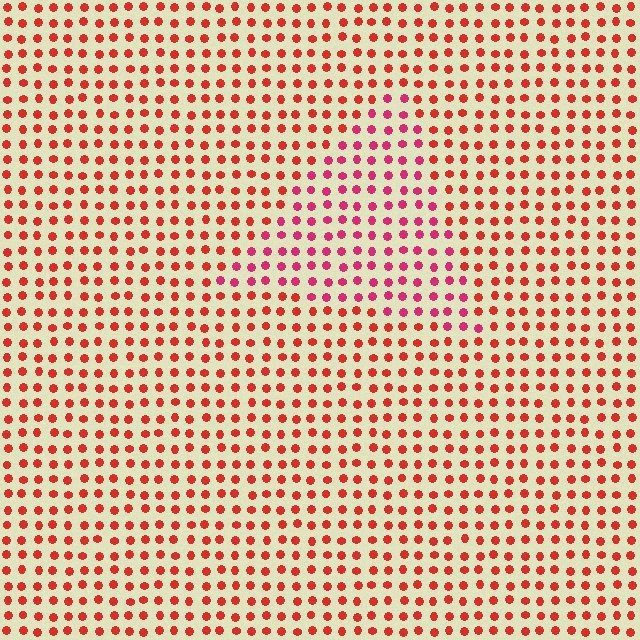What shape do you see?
I see a triangle.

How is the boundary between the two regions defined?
The boundary is defined purely by a slight shift in hue (about 27 degrees). Spacing, size, and orientation are identical on both sides.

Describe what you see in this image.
The image is filled with small red elements in a uniform arrangement. A triangle-shaped region is visible where the elements are tinted to a slightly different hue, forming a subtle color boundary.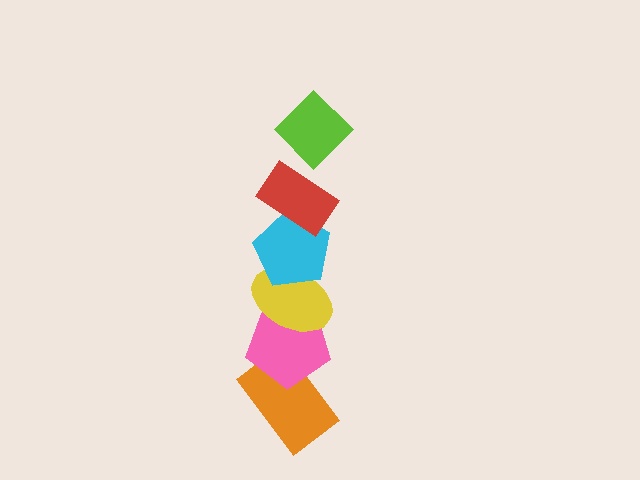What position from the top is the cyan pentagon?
The cyan pentagon is 3rd from the top.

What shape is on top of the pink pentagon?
The yellow ellipse is on top of the pink pentagon.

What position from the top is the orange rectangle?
The orange rectangle is 6th from the top.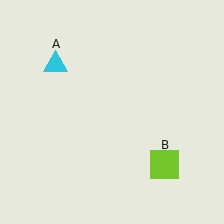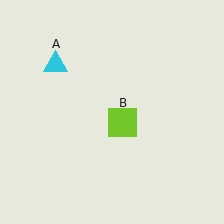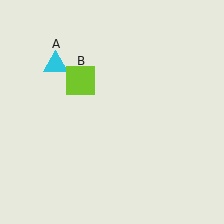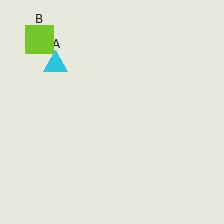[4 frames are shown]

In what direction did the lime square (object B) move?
The lime square (object B) moved up and to the left.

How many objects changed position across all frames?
1 object changed position: lime square (object B).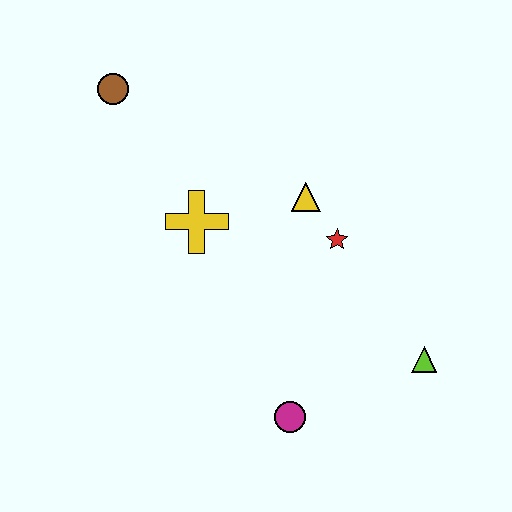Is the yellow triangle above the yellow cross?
Yes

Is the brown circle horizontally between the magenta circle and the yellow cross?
No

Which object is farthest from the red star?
The brown circle is farthest from the red star.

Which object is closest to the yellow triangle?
The red star is closest to the yellow triangle.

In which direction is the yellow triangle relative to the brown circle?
The yellow triangle is to the right of the brown circle.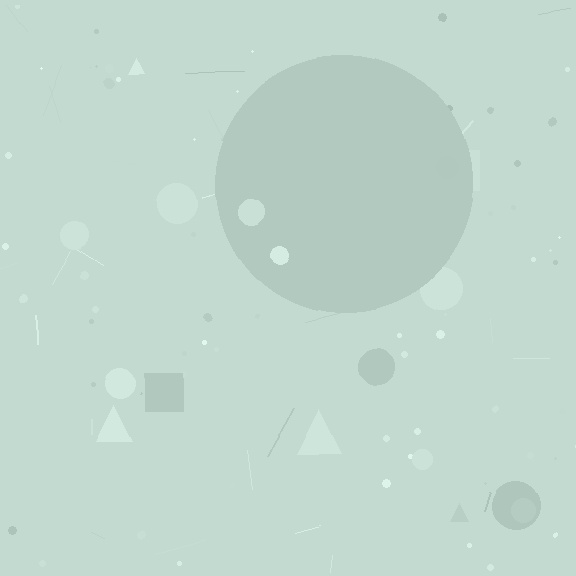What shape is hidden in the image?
A circle is hidden in the image.